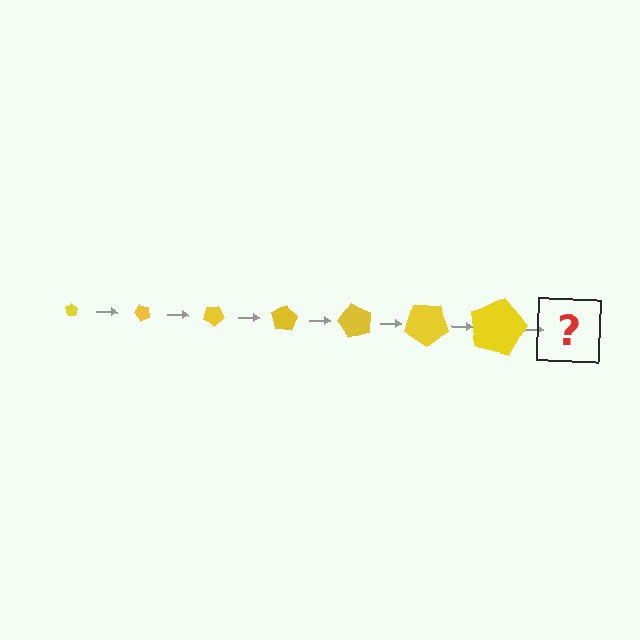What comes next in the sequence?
The next element should be a pentagon, larger than the previous one and rotated 350 degrees from the start.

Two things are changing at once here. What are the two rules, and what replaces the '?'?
The two rules are that the pentagon grows larger each step and it rotates 50 degrees each step. The '?' should be a pentagon, larger than the previous one and rotated 350 degrees from the start.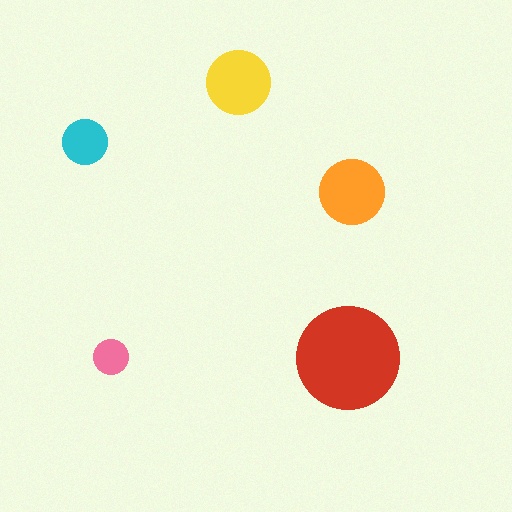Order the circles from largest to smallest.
the red one, the orange one, the yellow one, the cyan one, the pink one.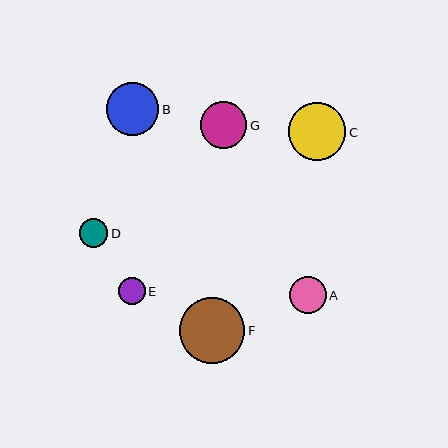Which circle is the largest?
Circle F is the largest with a size of approximately 65 pixels.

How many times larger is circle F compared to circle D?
Circle F is approximately 2.3 times the size of circle D.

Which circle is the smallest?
Circle E is the smallest with a size of approximately 27 pixels.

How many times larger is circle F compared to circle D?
Circle F is approximately 2.3 times the size of circle D.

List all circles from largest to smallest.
From largest to smallest: F, C, B, G, A, D, E.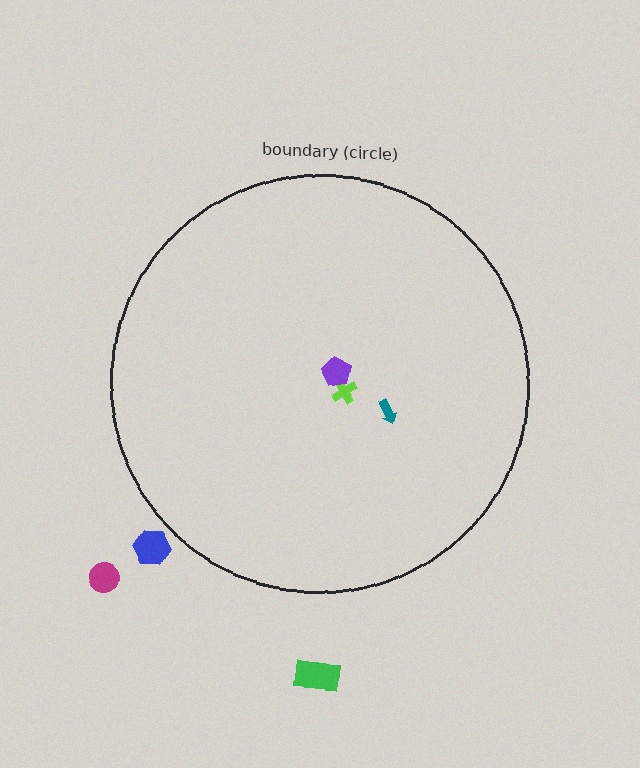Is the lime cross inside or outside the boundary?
Inside.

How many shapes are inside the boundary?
3 inside, 3 outside.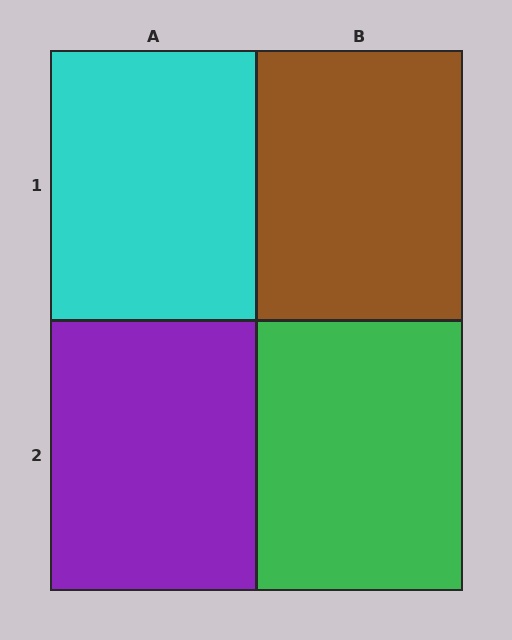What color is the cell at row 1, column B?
Brown.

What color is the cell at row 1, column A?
Cyan.